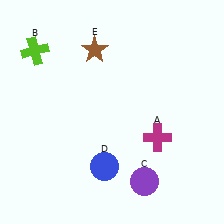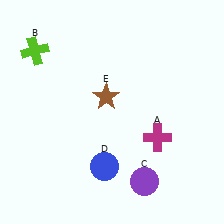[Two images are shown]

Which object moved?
The brown star (E) moved down.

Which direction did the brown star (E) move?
The brown star (E) moved down.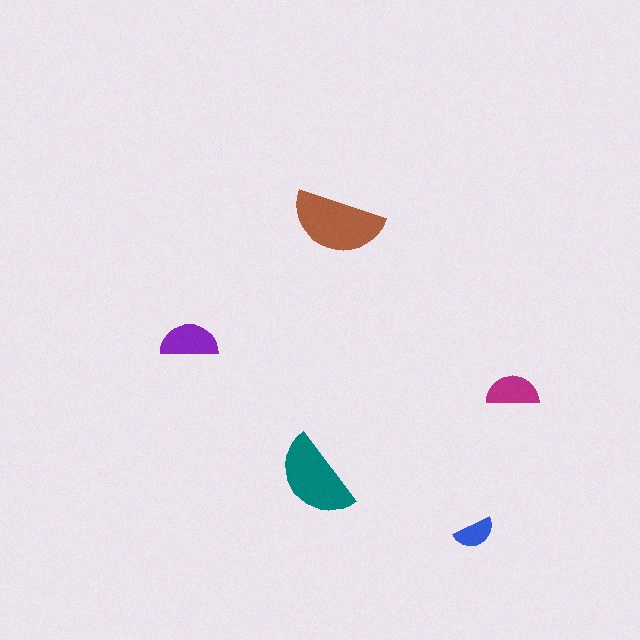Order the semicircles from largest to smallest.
the brown one, the teal one, the purple one, the magenta one, the blue one.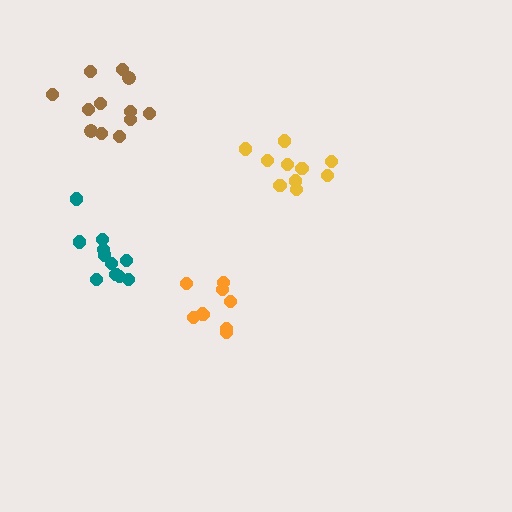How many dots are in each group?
Group 1: 10 dots, Group 2: 12 dots, Group 3: 11 dots, Group 4: 9 dots (42 total).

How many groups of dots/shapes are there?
There are 4 groups.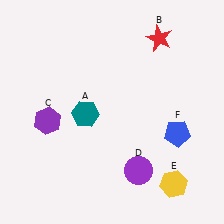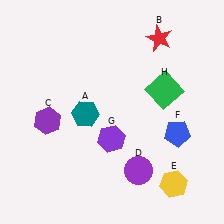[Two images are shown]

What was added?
A purple hexagon (G), a green square (H) were added in Image 2.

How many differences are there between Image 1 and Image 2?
There are 2 differences between the two images.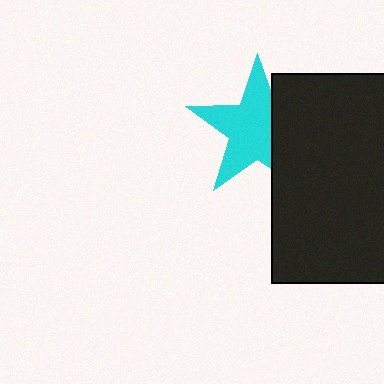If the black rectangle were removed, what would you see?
You would see the complete cyan star.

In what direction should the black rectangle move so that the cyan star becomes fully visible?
The black rectangle should move right. That is the shortest direction to clear the overlap and leave the cyan star fully visible.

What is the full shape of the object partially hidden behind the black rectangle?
The partially hidden object is a cyan star.